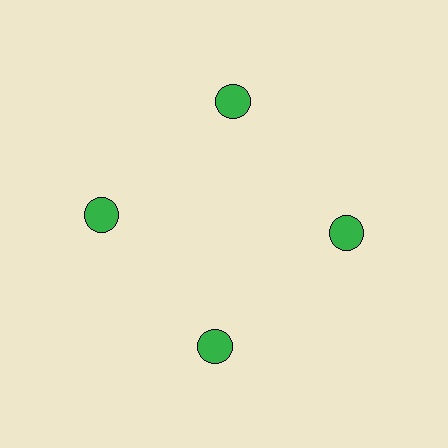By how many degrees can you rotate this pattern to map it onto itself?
The pattern maps onto itself every 90 degrees of rotation.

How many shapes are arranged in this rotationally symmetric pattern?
There are 4 shapes, arranged in 4 groups of 1.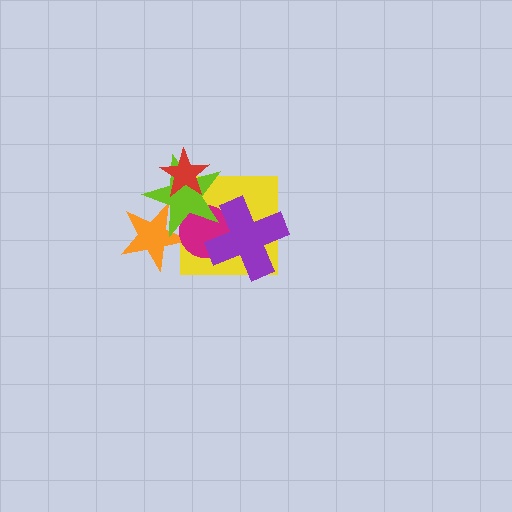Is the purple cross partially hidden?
No, no other shape covers it.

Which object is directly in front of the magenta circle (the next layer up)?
The lime star is directly in front of the magenta circle.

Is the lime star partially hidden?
Yes, it is partially covered by another shape.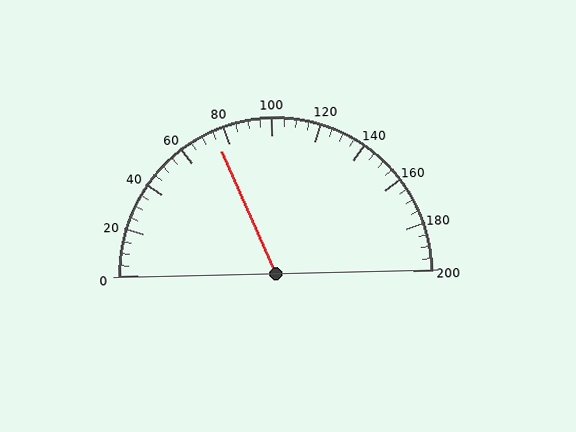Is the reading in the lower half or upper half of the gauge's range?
The reading is in the lower half of the range (0 to 200).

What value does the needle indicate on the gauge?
The needle indicates approximately 75.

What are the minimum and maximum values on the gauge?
The gauge ranges from 0 to 200.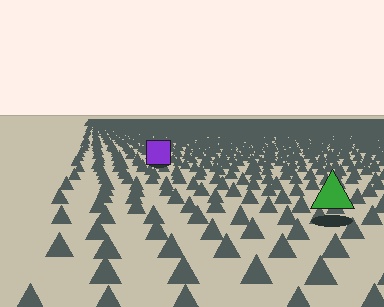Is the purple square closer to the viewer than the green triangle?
No. The green triangle is closer — you can tell from the texture gradient: the ground texture is coarser near it.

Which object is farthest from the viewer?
The purple square is farthest from the viewer. It appears smaller and the ground texture around it is denser.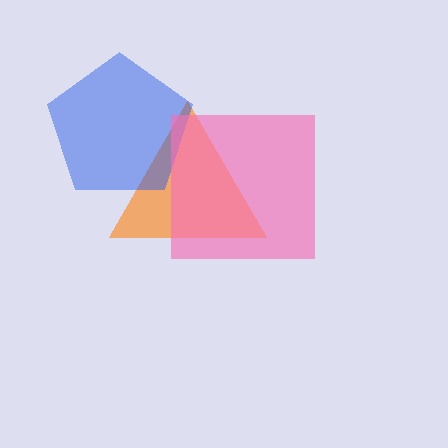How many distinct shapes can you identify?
There are 3 distinct shapes: an orange triangle, a blue pentagon, a pink square.